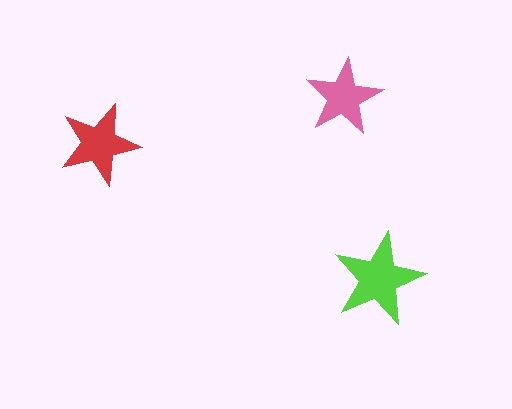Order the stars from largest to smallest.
the lime one, the red one, the pink one.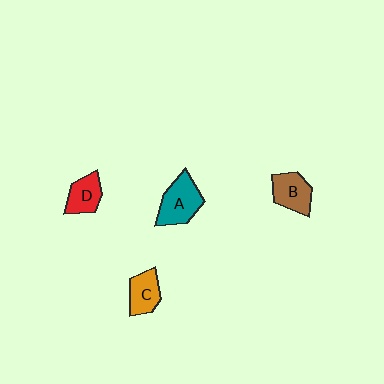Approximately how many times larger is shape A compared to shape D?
Approximately 1.5 times.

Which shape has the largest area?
Shape A (teal).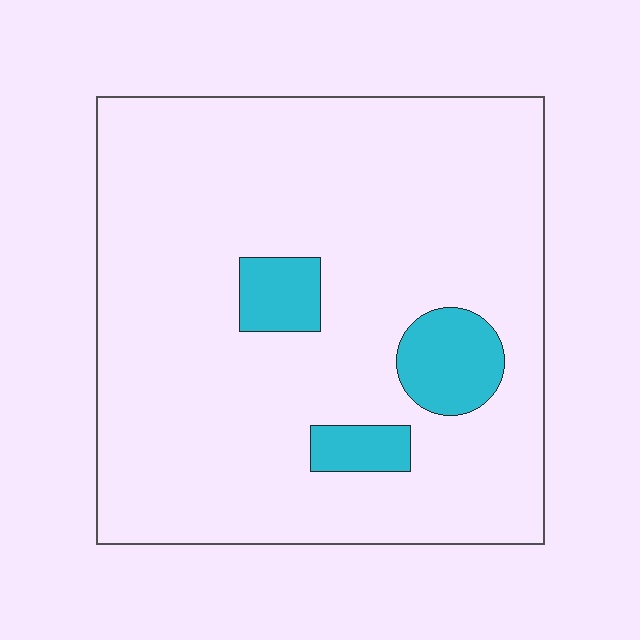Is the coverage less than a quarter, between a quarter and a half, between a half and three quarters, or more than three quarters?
Less than a quarter.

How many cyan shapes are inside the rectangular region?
3.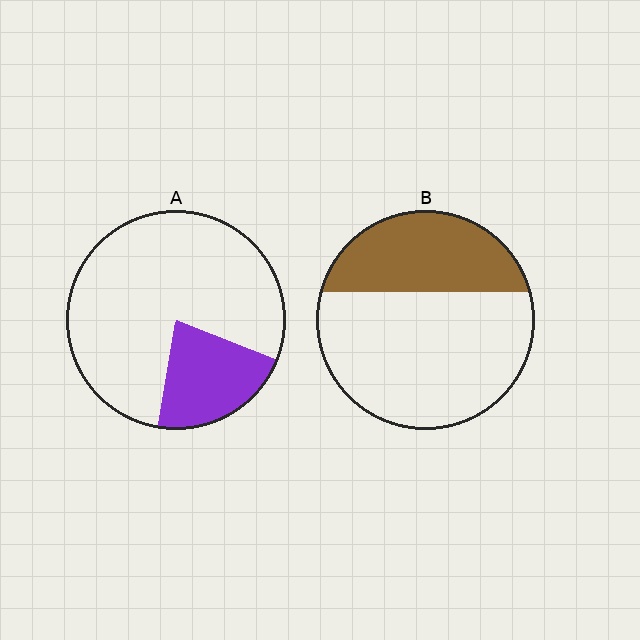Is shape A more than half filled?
No.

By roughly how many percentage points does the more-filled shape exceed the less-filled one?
By roughly 10 percentage points (B over A).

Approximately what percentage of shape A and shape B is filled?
A is approximately 20% and B is approximately 35%.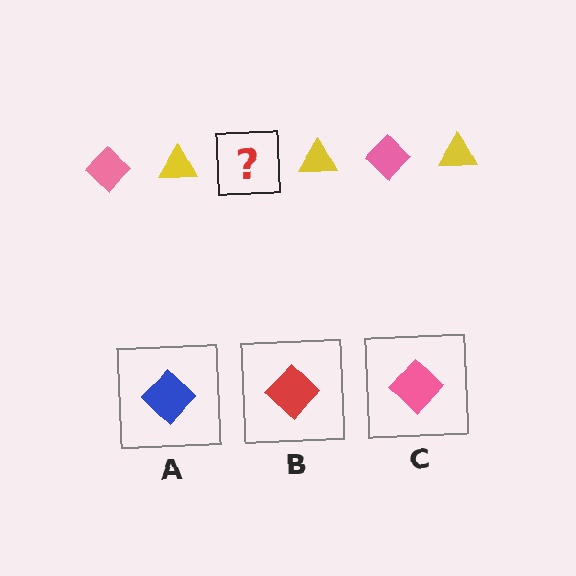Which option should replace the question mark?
Option C.